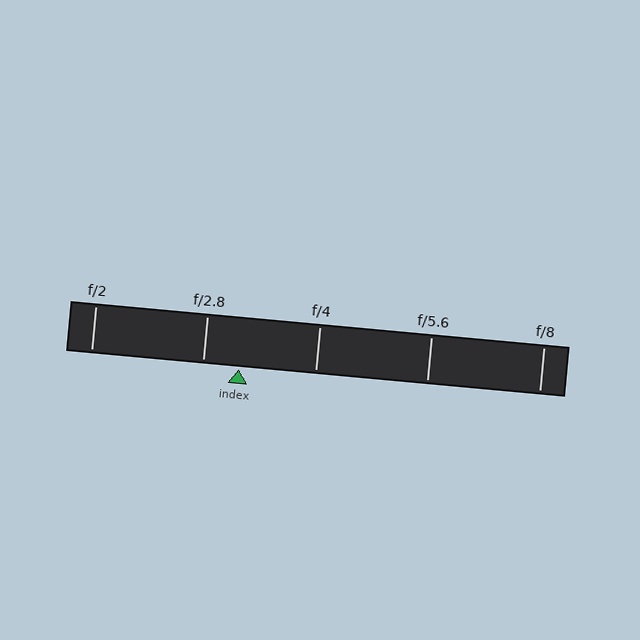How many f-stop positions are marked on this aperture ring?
There are 5 f-stop positions marked.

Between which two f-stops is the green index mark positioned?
The index mark is between f/2.8 and f/4.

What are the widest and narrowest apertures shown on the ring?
The widest aperture shown is f/2 and the narrowest is f/8.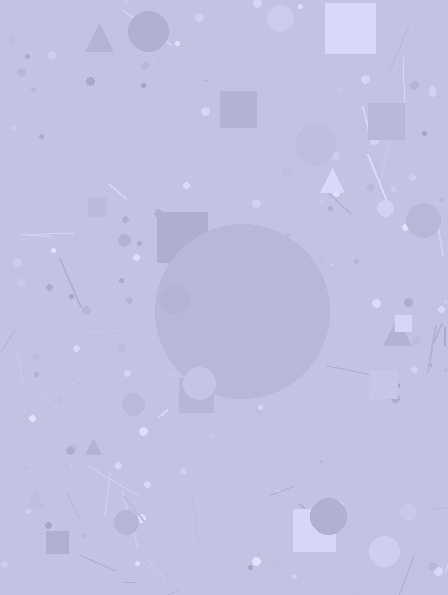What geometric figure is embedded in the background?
A circle is embedded in the background.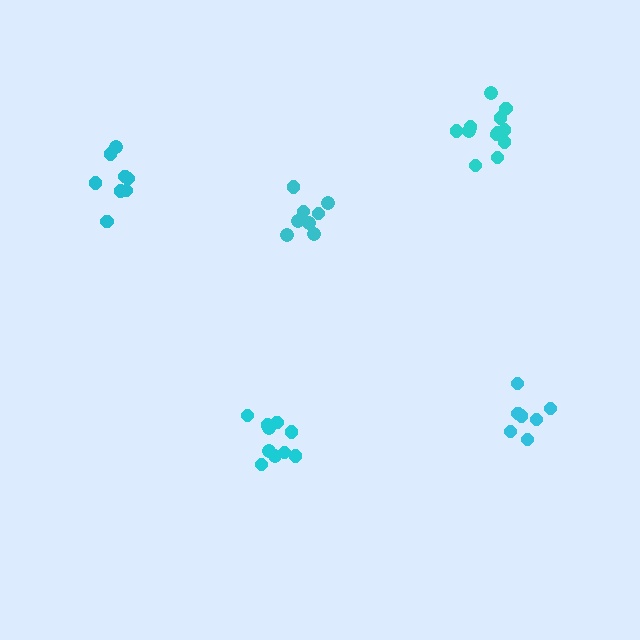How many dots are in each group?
Group 1: 12 dots, Group 2: 8 dots, Group 3: 10 dots, Group 4: 7 dots, Group 5: 8 dots (45 total).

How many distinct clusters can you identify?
There are 5 distinct clusters.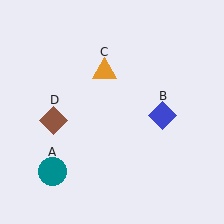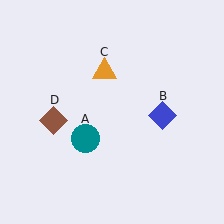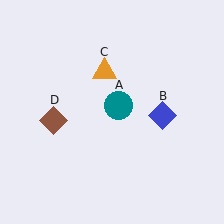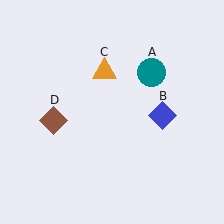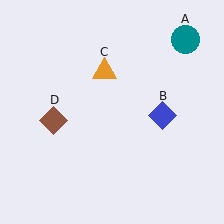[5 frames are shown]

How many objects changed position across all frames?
1 object changed position: teal circle (object A).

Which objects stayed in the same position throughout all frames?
Blue diamond (object B) and orange triangle (object C) and brown diamond (object D) remained stationary.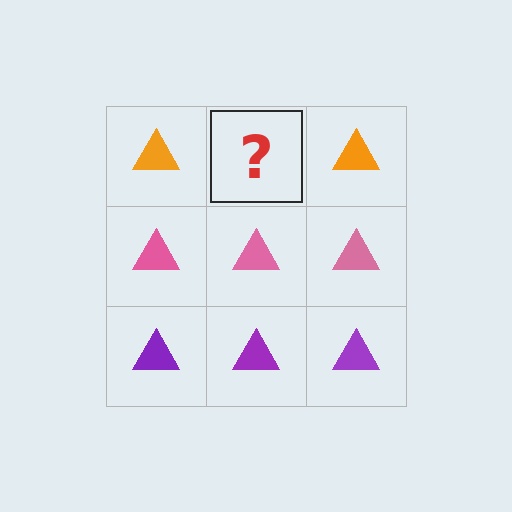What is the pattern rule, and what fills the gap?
The rule is that each row has a consistent color. The gap should be filled with an orange triangle.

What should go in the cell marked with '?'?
The missing cell should contain an orange triangle.